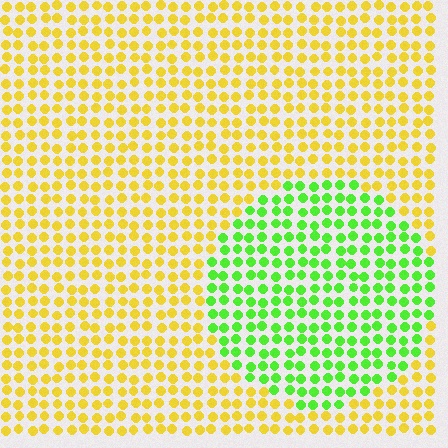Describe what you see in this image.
The image is filled with small yellow elements in a uniform arrangement. A circle-shaped region is visible where the elements are tinted to a slightly different hue, forming a subtle color boundary.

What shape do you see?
I see a circle.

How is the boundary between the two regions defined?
The boundary is defined purely by a slight shift in hue (about 59 degrees). Spacing, size, and orientation are identical on both sides.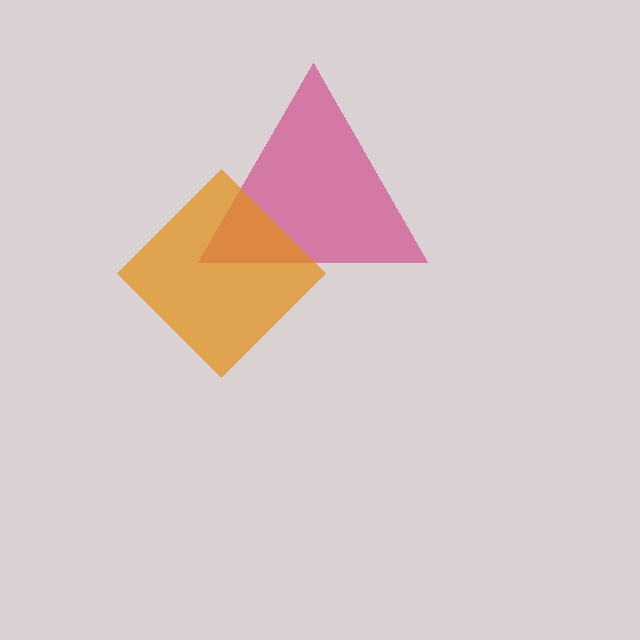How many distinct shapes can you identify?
There are 2 distinct shapes: a magenta triangle, an orange diamond.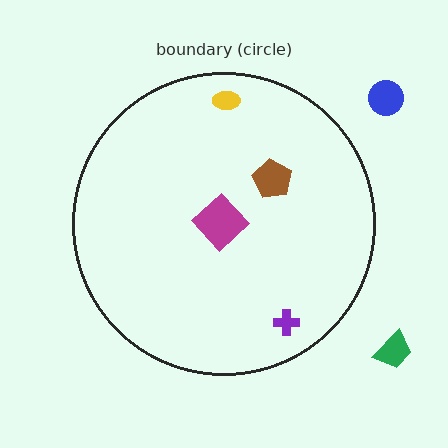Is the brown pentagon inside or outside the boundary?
Inside.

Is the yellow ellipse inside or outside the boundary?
Inside.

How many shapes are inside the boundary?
4 inside, 2 outside.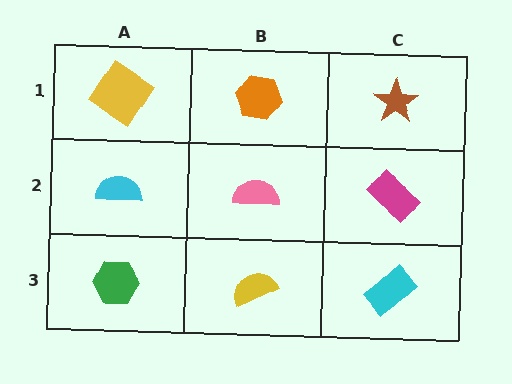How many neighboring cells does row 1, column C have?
2.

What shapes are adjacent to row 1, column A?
A cyan semicircle (row 2, column A), an orange hexagon (row 1, column B).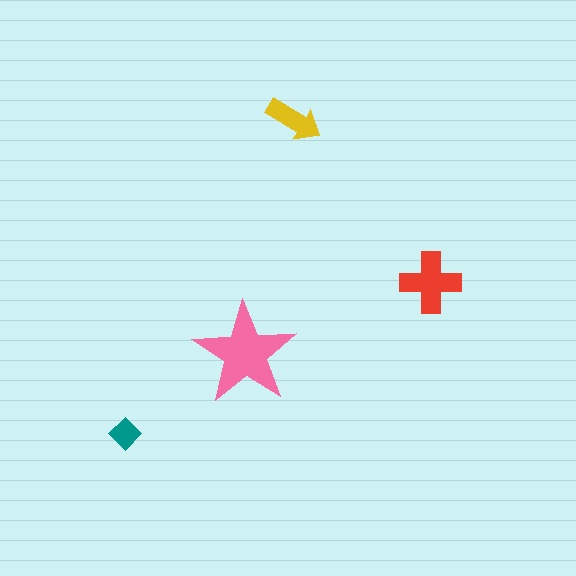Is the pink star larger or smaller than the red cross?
Larger.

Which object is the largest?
The pink star.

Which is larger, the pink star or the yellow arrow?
The pink star.